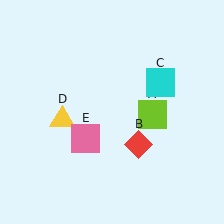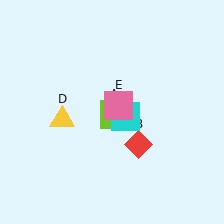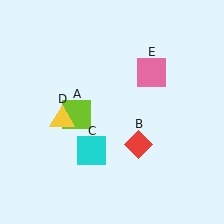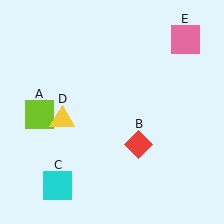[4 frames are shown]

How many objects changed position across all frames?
3 objects changed position: lime square (object A), cyan square (object C), pink square (object E).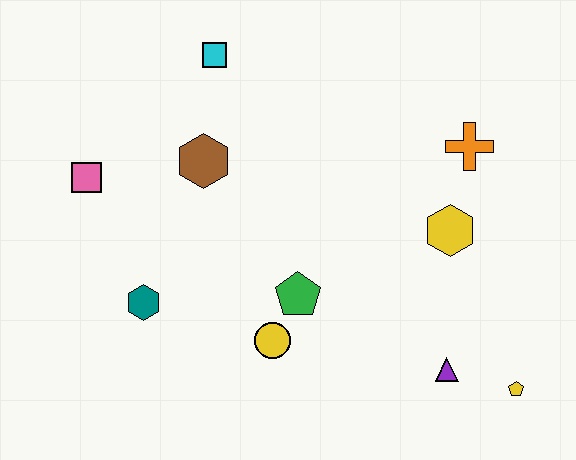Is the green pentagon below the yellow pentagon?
No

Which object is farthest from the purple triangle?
The pink square is farthest from the purple triangle.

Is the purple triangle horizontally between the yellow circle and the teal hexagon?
No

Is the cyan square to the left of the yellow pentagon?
Yes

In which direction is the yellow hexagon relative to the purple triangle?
The yellow hexagon is above the purple triangle.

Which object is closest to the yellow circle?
The green pentagon is closest to the yellow circle.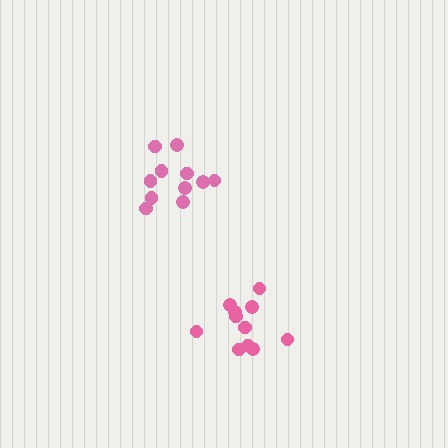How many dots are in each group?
Group 1: 11 dots, Group 2: 11 dots (22 total).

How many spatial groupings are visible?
There are 2 spatial groupings.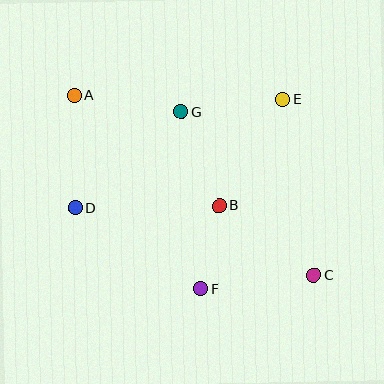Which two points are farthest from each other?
Points A and C are farthest from each other.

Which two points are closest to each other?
Points B and F are closest to each other.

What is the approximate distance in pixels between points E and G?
The distance between E and G is approximately 102 pixels.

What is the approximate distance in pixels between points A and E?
The distance between A and E is approximately 208 pixels.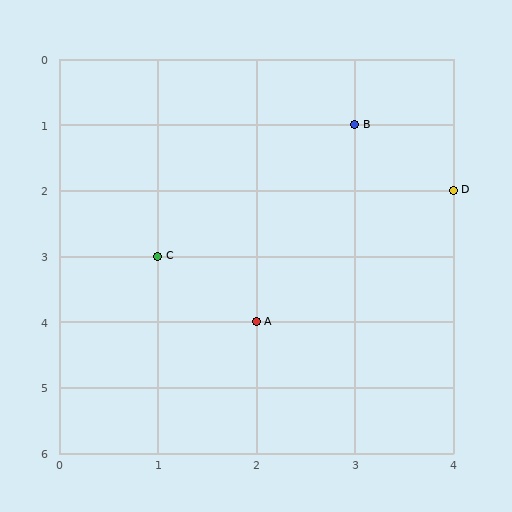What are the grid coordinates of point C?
Point C is at grid coordinates (1, 3).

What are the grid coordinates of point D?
Point D is at grid coordinates (4, 2).